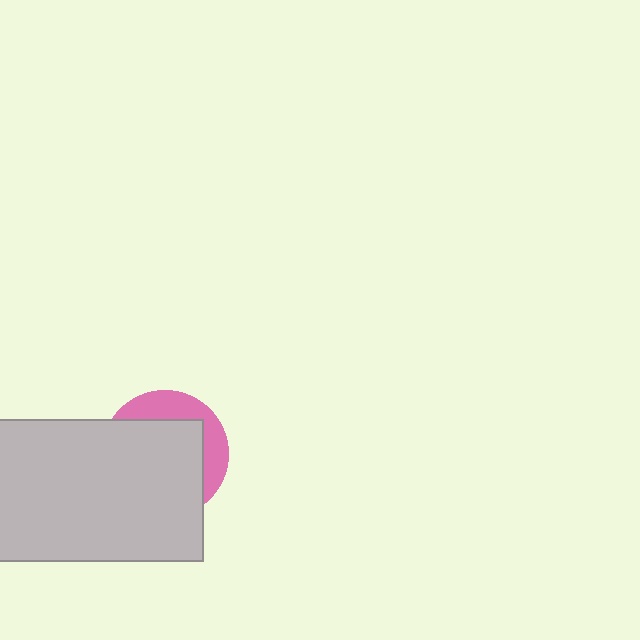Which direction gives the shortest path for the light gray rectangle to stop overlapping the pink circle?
Moving toward the lower-left gives the shortest separation.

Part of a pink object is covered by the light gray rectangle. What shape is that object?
It is a circle.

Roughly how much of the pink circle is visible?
A small part of it is visible (roughly 31%).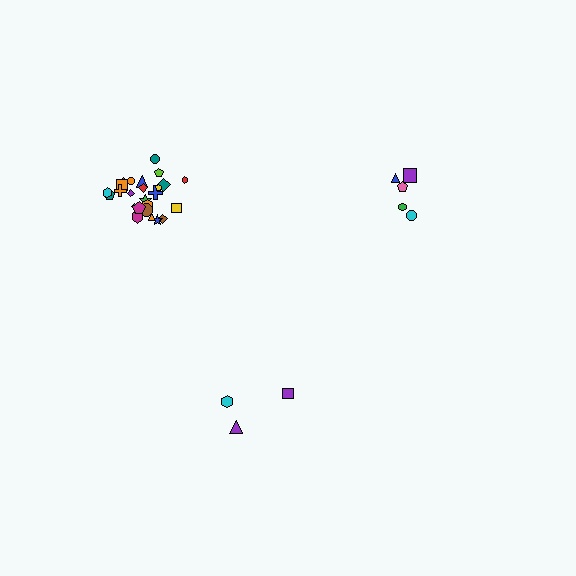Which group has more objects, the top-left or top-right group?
The top-left group.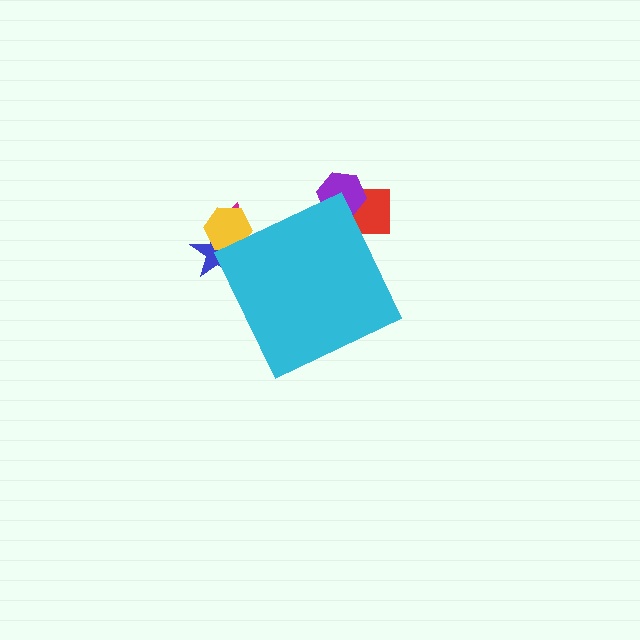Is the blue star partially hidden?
Yes, the blue star is partially hidden behind the cyan diamond.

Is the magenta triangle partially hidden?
Yes, the magenta triangle is partially hidden behind the cyan diamond.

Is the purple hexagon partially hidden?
Yes, the purple hexagon is partially hidden behind the cyan diamond.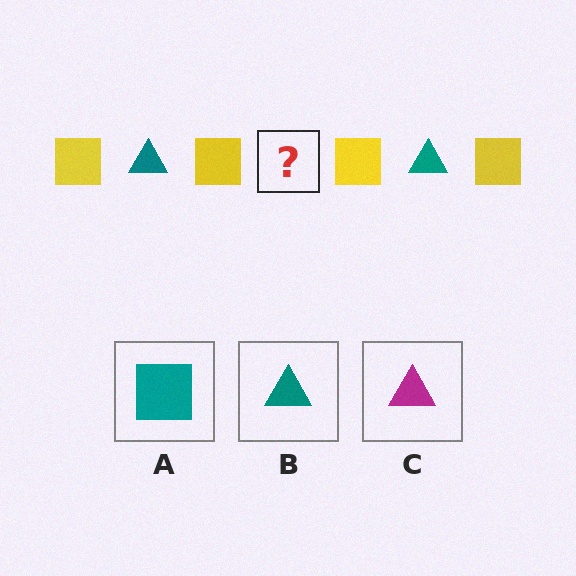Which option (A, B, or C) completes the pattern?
B.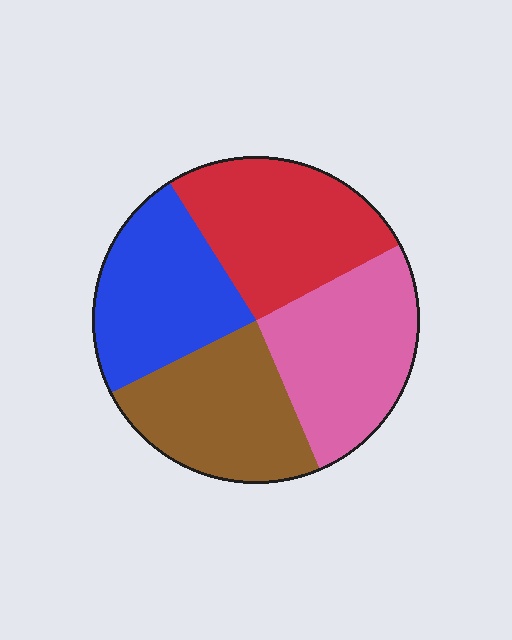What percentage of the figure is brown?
Brown takes up about one quarter (1/4) of the figure.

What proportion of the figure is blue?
Blue covers around 25% of the figure.